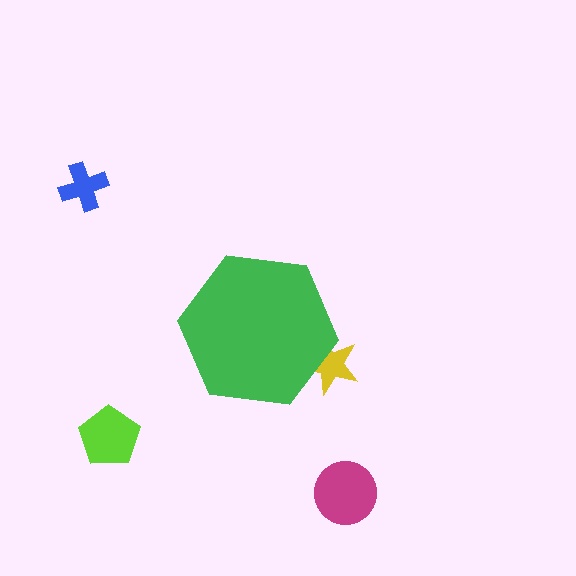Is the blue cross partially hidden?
No, the blue cross is fully visible.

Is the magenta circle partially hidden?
No, the magenta circle is fully visible.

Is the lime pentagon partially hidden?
No, the lime pentagon is fully visible.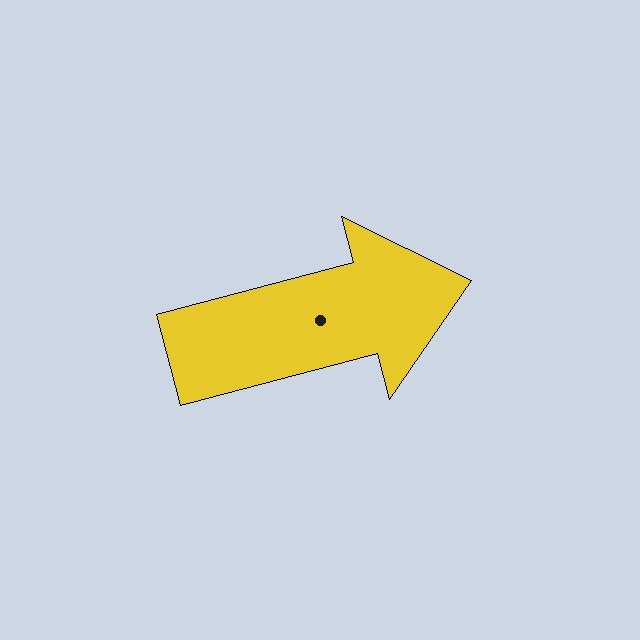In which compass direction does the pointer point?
East.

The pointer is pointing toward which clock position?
Roughly 3 o'clock.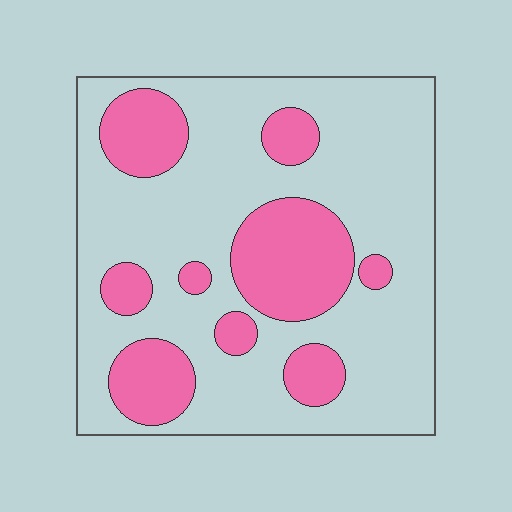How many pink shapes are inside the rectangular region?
9.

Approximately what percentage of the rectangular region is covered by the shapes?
Approximately 30%.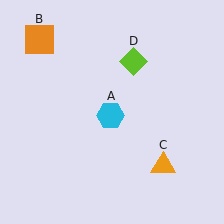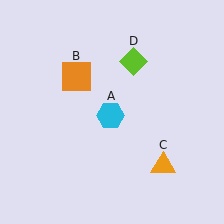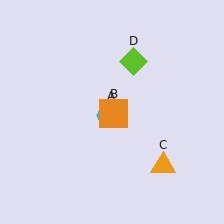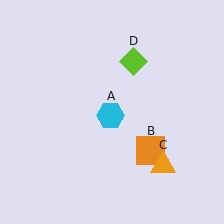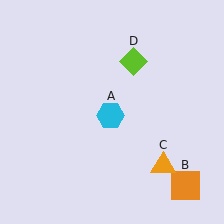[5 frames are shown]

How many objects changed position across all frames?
1 object changed position: orange square (object B).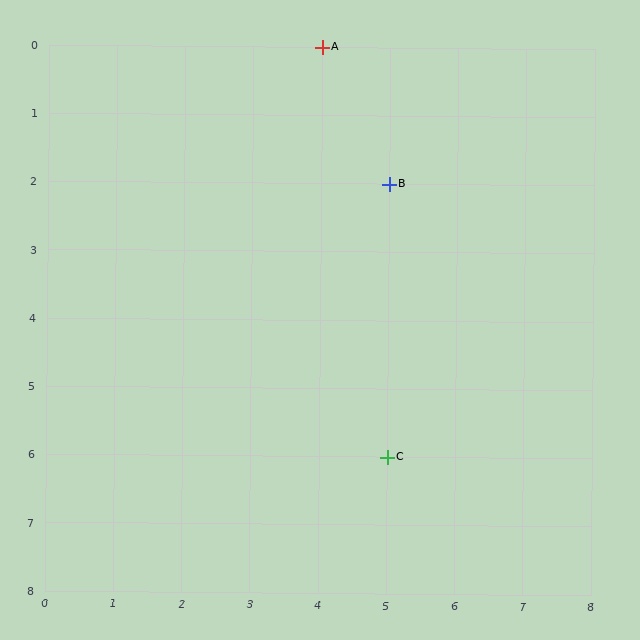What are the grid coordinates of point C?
Point C is at grid coordinates (5, 6).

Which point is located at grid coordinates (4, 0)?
Point A is at (4, 0).